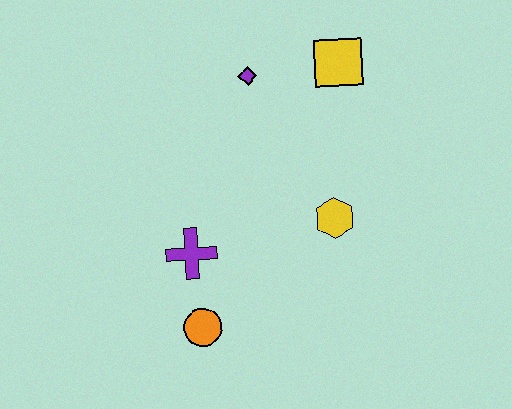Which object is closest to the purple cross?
The orange circle is closest to the purple cross.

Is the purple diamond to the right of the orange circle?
Yes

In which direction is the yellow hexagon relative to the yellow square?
The yellow hexagon is below the yellow square.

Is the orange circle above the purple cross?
No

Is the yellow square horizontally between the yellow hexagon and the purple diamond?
No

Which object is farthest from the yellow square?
The orange circle is farthest from the yellow square.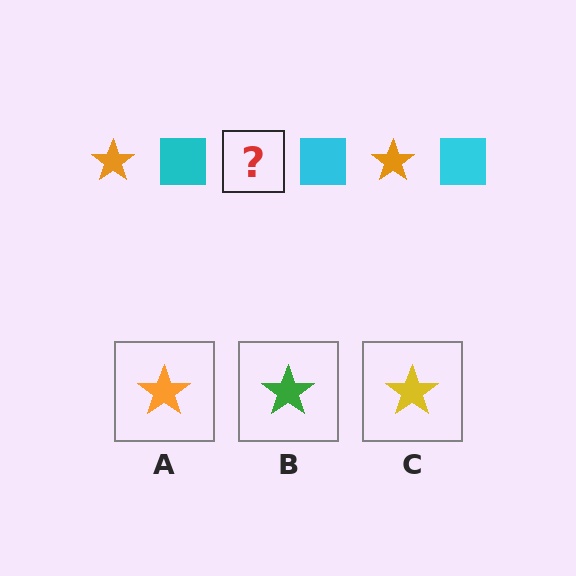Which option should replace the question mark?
Option A.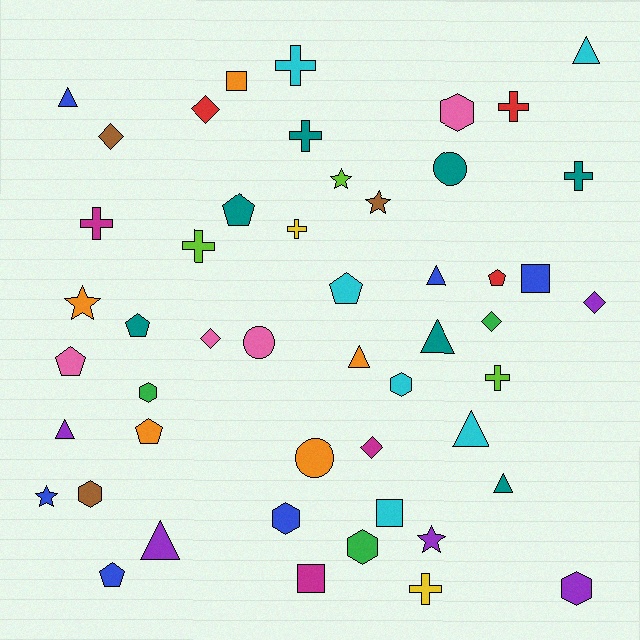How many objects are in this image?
There are 50 objects.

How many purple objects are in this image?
There are 5 purple objects.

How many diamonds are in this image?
There are 6 diamonds.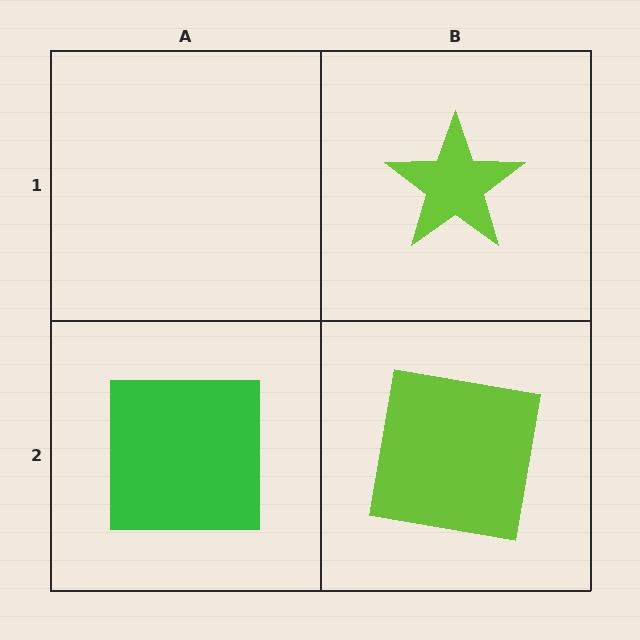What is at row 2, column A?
A green square.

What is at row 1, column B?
A lime star.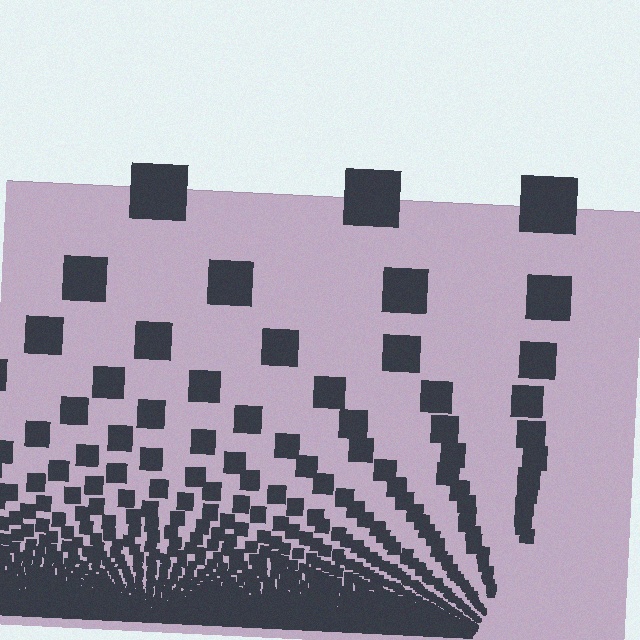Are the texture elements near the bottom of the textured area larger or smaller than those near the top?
Smaller. The gradient is inverted — elements near the bottom are smaller and denser.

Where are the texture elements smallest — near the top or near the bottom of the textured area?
Near the bottom.